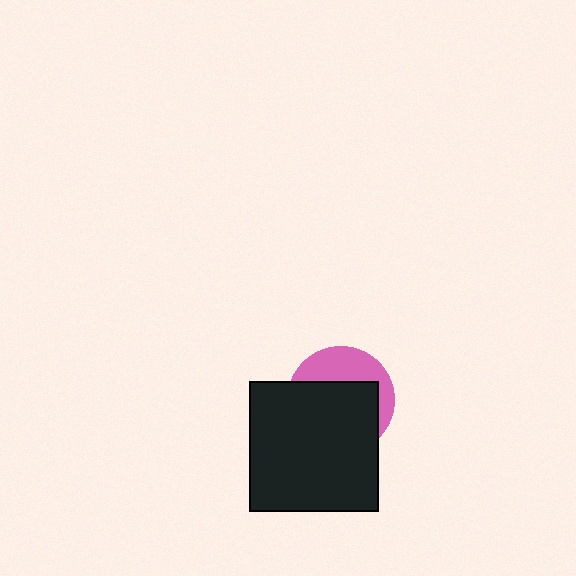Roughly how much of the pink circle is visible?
A small part of it is visible (roughly 36%).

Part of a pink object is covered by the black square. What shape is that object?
It is a circle.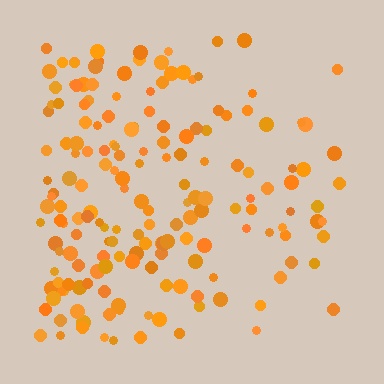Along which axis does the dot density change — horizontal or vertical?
Horizontal.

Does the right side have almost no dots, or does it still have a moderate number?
Still a moderate number, just noticeably fewer than the left.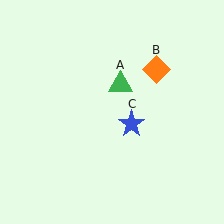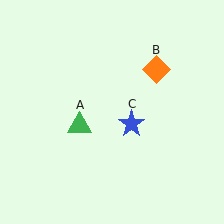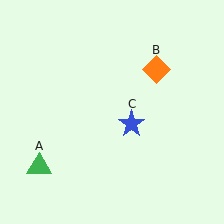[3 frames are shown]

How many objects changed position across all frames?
1 object changed position: green triangle (object A).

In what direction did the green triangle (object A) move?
The green triangle (object A) moved down and to the left.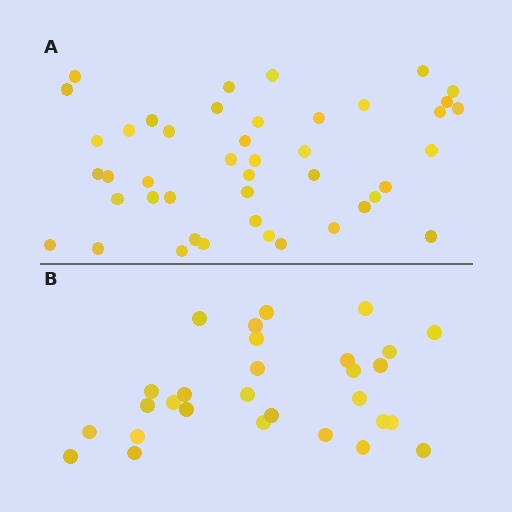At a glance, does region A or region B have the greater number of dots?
Region A (the top region) has more dots.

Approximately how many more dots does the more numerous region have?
Region A has approximately 15 more dots than region B.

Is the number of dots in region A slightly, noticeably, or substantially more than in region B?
Region A has substantially more. The ratio is roughly 1.5 to 1.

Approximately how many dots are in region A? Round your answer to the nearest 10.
About 40 dots. (The exact count is 44, which rounds to 40.)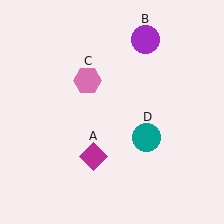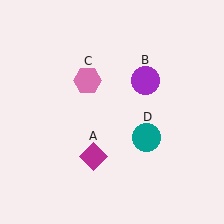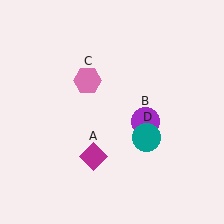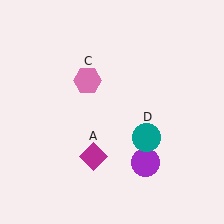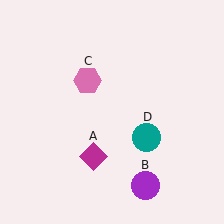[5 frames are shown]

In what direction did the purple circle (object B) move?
The purple circle (object B) moved down.